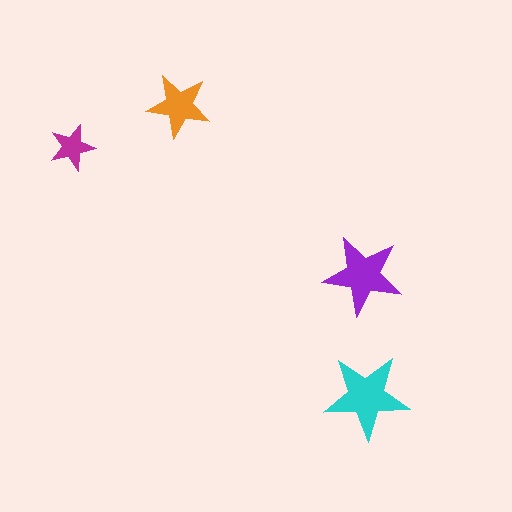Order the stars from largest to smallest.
the cyan one, the purple one, the orange one, the magenta one.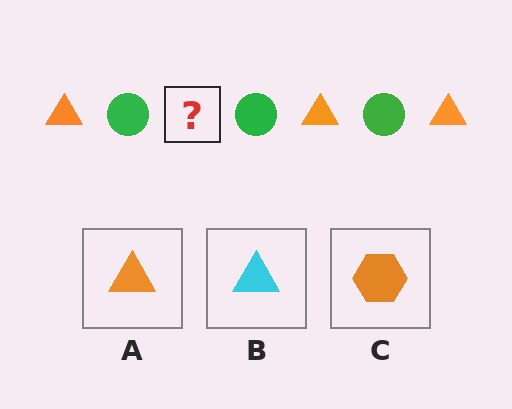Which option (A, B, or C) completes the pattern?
A.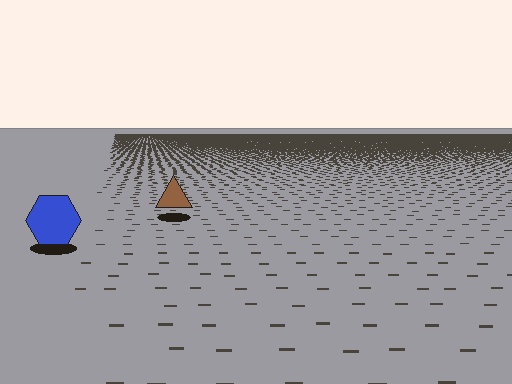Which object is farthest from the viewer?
The brown triangle is farthest from the viewer. It appears smaller and the ground texture around it is denser.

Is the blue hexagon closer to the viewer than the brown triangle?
Yes. The blue hexagon is closer — you can tell from the texture gradient: the ground texture is coarser near it.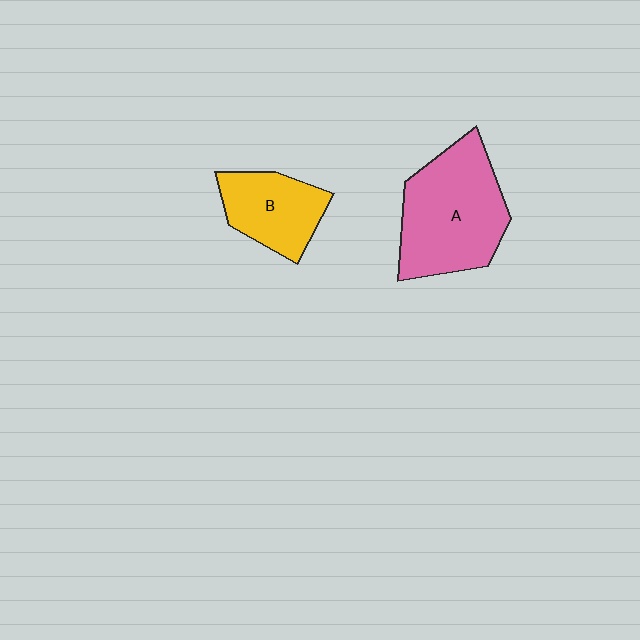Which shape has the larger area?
Shape A (pink).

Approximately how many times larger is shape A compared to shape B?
Approximately 1.7 times.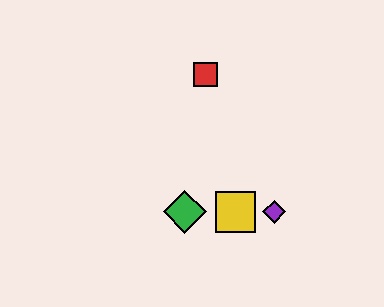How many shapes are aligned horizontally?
4 shapes (the blue square, the green diamond, the yellow square, the purple diamond) are aligned horizontally.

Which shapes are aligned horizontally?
The blue square, the green diamond, the yellow square, the purple diamond are aligned horizontally.